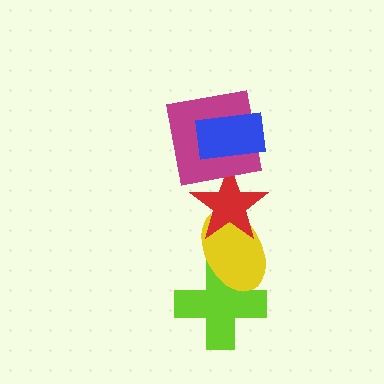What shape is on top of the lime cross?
The yellow ellipse is on top of the lime cross.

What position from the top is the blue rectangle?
The blue rectangle is 1st from the top.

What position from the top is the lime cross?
The lime cross is 5th from the top.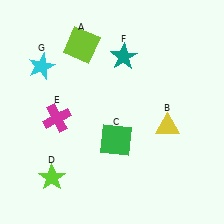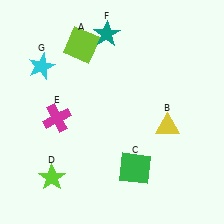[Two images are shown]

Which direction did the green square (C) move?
The green square (C) moved down.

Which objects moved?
The objects that moved are: the green square (C), the teal star (F).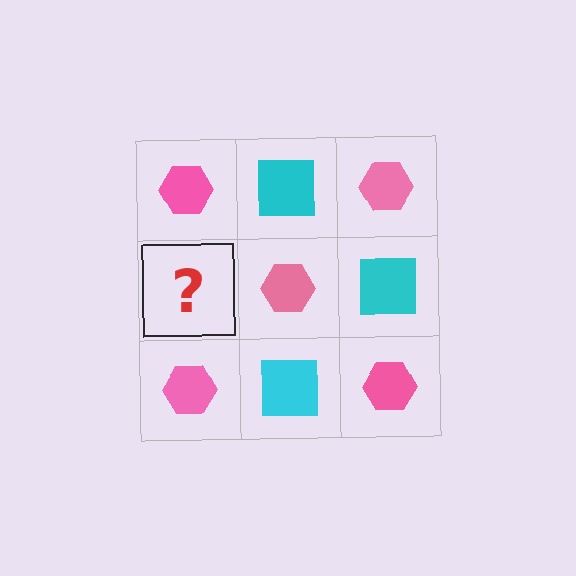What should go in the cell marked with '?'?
The missing cell should contain a cyan square.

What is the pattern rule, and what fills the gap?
The rule is that it alternates pink hexagon and cyan square in a checkerboard pattern. The gap should be filled with a cyan square.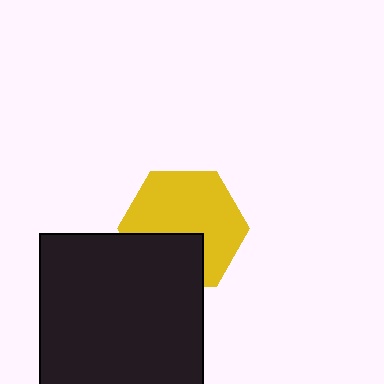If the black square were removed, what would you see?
You would see the complete yellow hexagon.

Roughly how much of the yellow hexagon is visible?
Most of it is visible (roughly 68%).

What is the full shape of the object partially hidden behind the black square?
The partially hidden object is a yellow hexagon.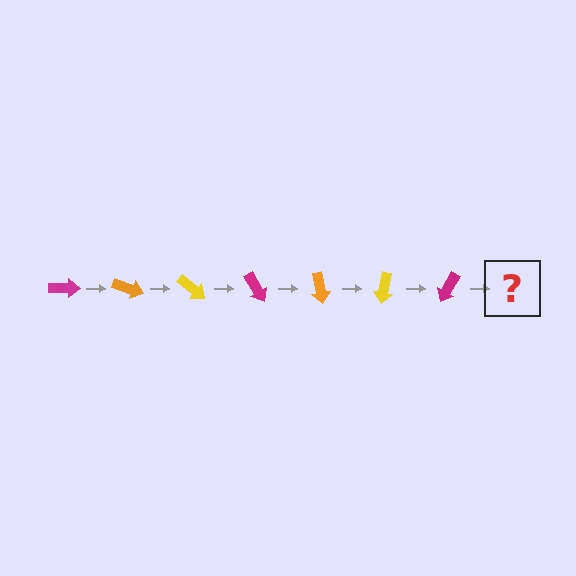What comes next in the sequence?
The next element should be an orange arrow, rotated 140 degrees from the start.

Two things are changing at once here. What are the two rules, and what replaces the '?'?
The two rules are that it rotates 20 degrees each step and the color cycles through magenta, orange, and yellow. The '?' should be an orange arrow, rotated 140 degrees from the start.